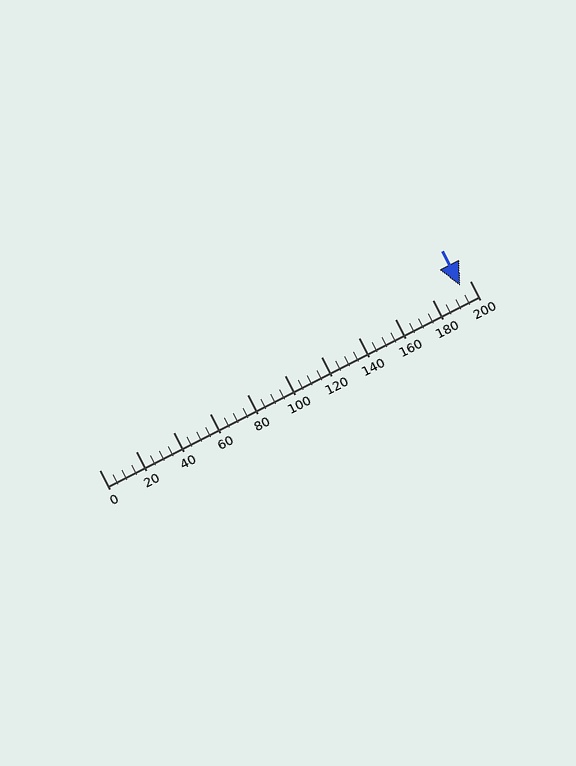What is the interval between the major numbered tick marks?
The major tick marks are spaced 20 units apart.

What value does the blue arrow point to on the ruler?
The blue arrow points to approximately 195.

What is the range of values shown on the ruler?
The ruler shows values from 0 to 200.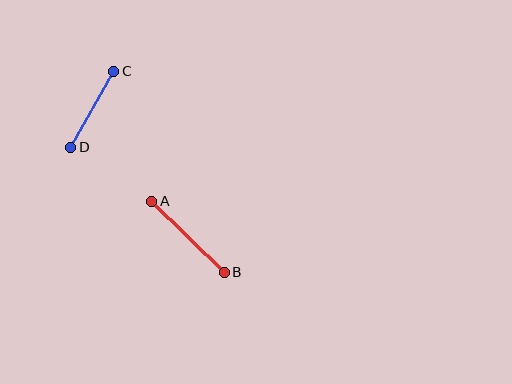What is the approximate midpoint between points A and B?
The midpoint is at approximately (188, 237) pixels.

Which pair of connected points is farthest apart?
Points A and B are farthest apart.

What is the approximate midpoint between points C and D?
The midpoint is at approximately (92, 109) pixels.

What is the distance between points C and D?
The distance is approximately 87 pixels.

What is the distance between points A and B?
The distance is approximately 102 pixels.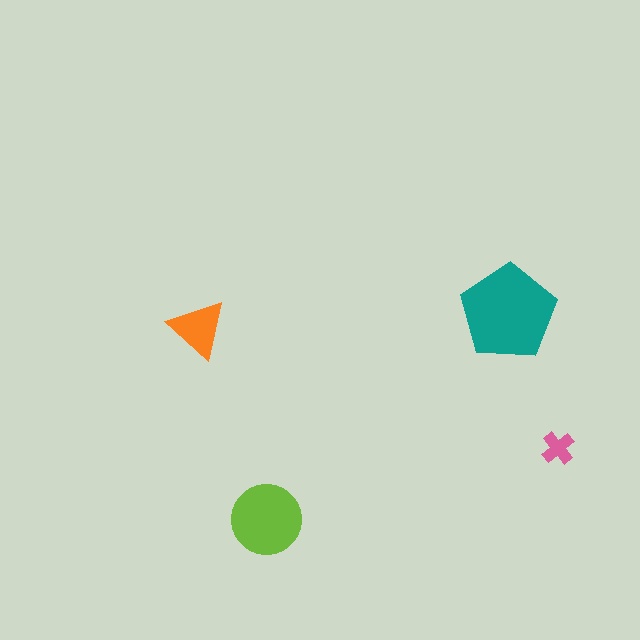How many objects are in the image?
There are 4 objects in the image.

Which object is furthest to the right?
The pink cross is rightmost.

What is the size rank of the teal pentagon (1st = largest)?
1st.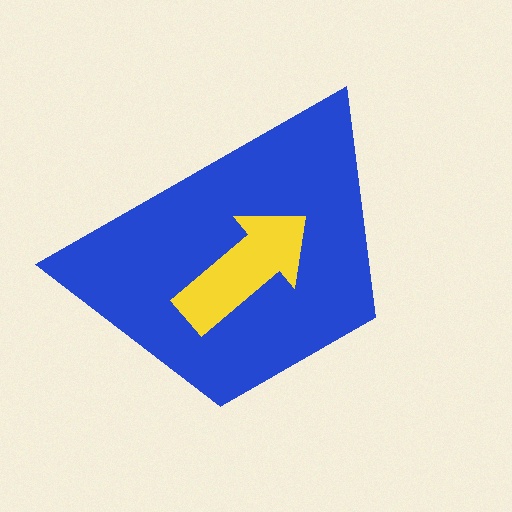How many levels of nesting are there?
2.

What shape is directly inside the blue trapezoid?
The yellow arrow.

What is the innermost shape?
The yellow arrow.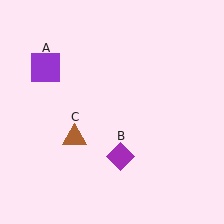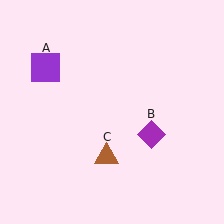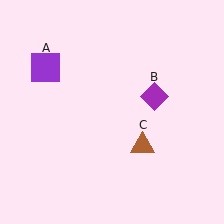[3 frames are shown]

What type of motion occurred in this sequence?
The purple diamond (object B), brown triangle (object C) rotated counterclockwise around the center of the scene.